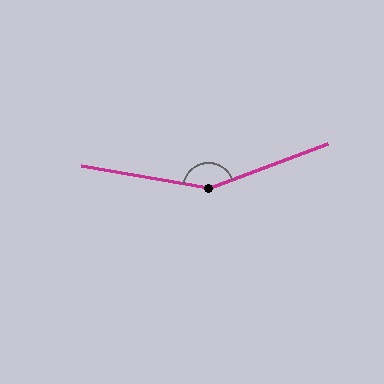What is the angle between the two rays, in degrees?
Approximately 149 degrees.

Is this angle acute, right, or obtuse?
It is obtuse.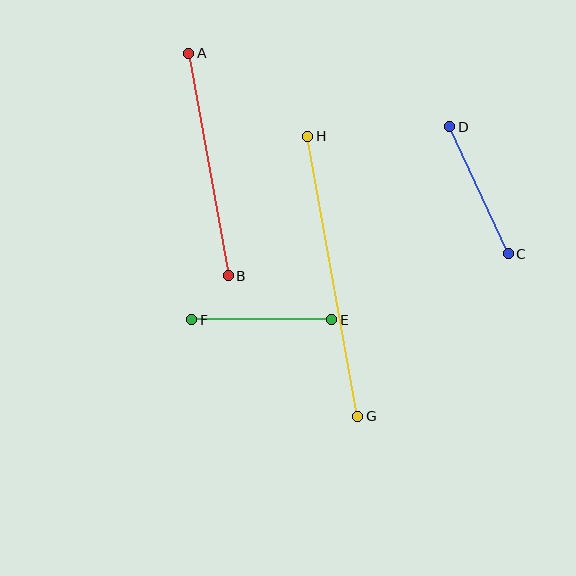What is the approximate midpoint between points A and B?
The midpoint is at approximately (209, 165) pixels.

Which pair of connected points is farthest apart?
Points G and H are farthest apart.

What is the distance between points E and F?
The distance is approximately 140 pixels.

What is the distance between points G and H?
The distance is approximately 285 pixels.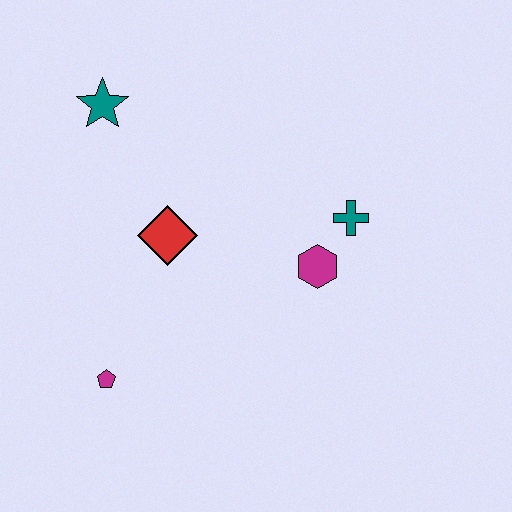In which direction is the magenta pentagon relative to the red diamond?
The magenta pentagon is below the red diamond.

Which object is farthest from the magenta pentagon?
The teal cross is farthest from the magenta pentagon.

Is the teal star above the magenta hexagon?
Yes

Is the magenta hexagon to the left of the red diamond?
No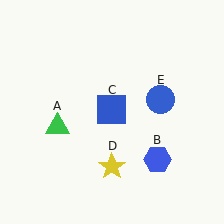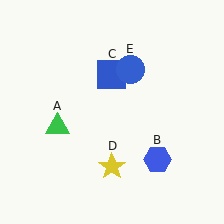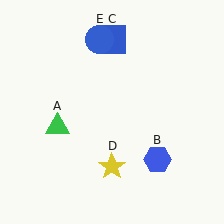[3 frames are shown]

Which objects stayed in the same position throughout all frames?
Green triangle (object A) and blue hexagon (object B) and yellow star (object D) remained stationary.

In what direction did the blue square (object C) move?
The blue square (object C) moved up.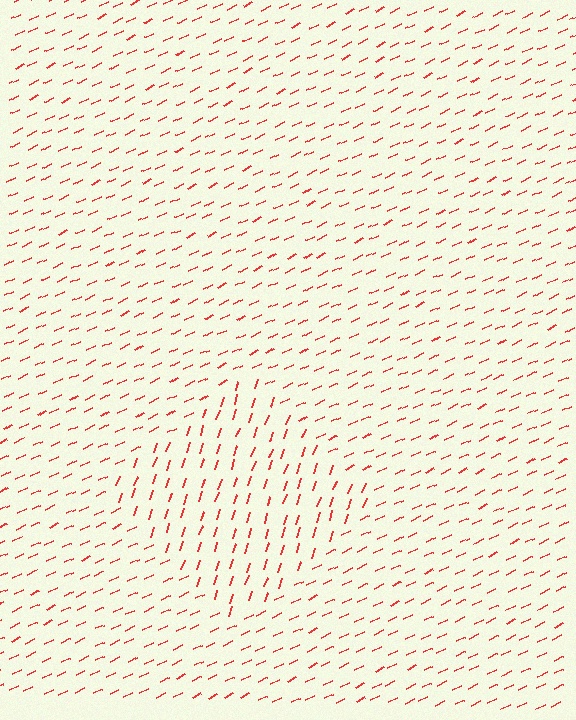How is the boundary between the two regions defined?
The boundary is defined purely by a change in line orientation (approximately 45 degrees difference). All lines are the same color and thickness.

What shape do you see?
I see a diamond.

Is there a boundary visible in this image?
Yes, there is a texture boundary formed by a change in line orientation.